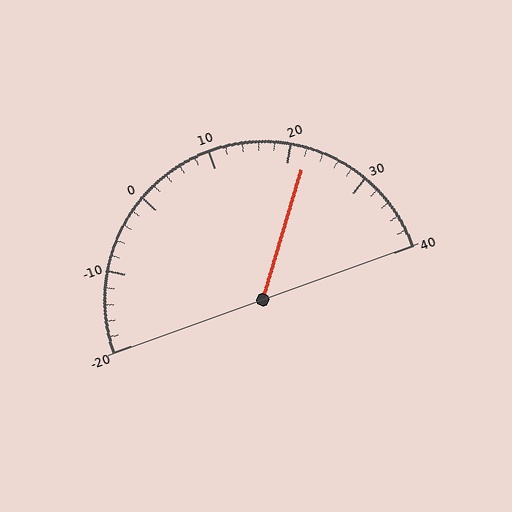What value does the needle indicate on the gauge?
The needle indicates approximately 22.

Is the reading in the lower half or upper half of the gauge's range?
The reading is in the upper half of the range (-20 to 40).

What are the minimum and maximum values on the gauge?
The gauge ranges from -20 to 40.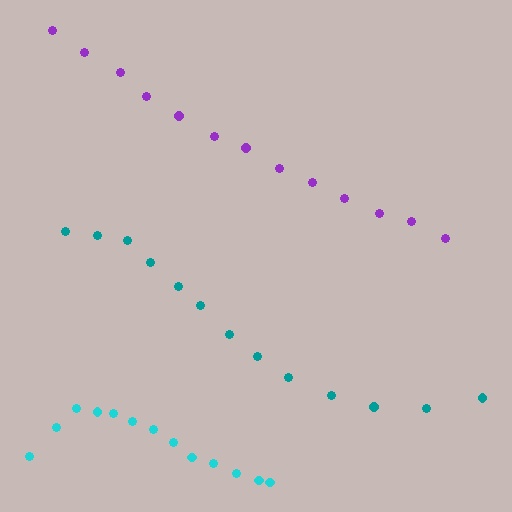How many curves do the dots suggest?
There are 3 distinct paths.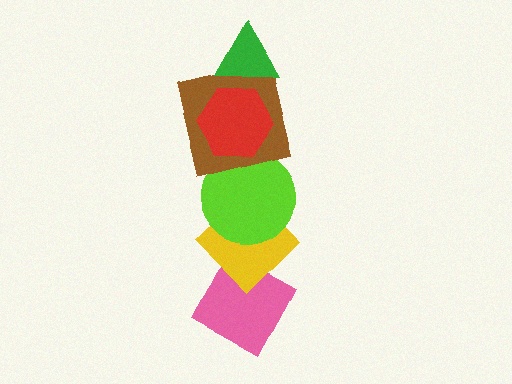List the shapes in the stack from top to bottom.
From top to bottom: the green triangle, the red hexagon, the brown square, the lime circle, the yellow diamond, the pink diamond.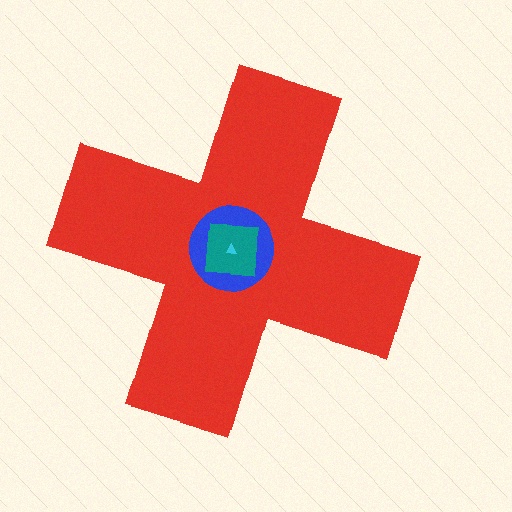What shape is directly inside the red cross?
The blue circle.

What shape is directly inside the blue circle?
The teal square.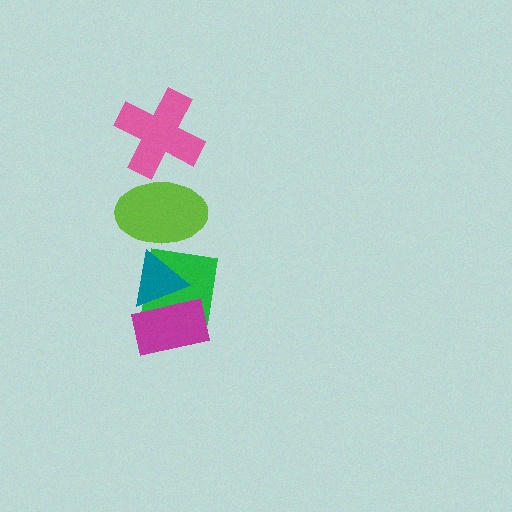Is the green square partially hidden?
Yes, it is partially covered by another shape.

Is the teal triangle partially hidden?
Yes, it is partially covered by another shape.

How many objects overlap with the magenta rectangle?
2 objects overlap with the magenta rectangle.